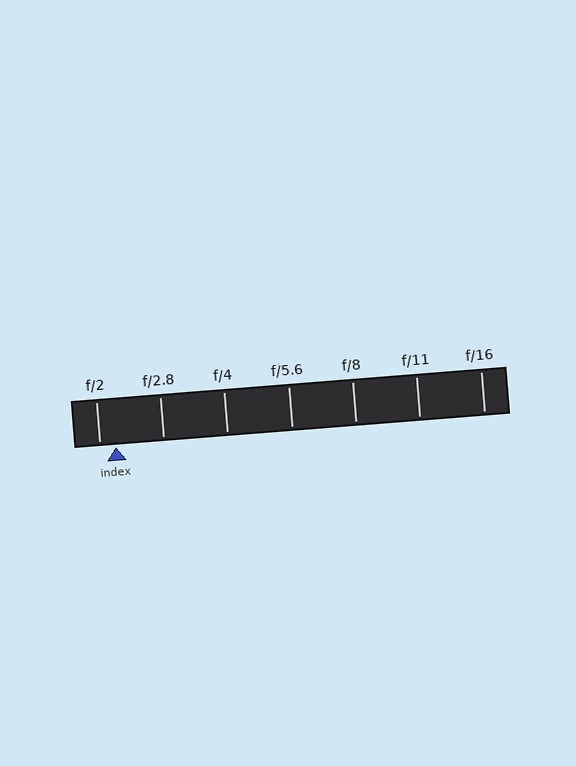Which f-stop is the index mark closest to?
The index mark is closest to f/2.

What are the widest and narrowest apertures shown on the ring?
The widest aperture shown is f/2 and the narrowest is f/16.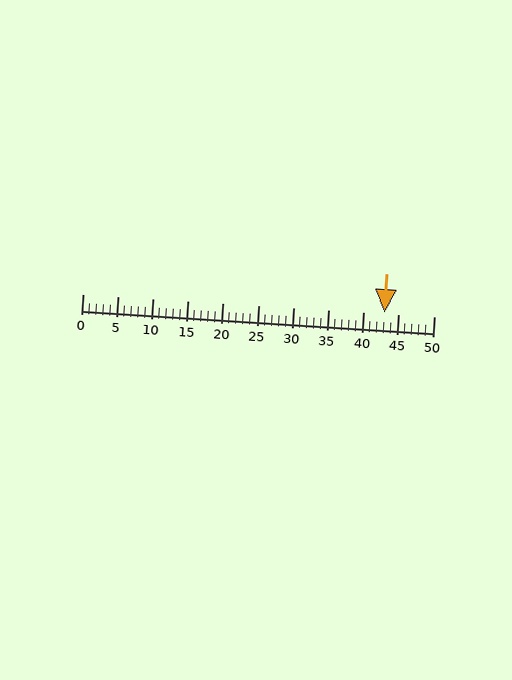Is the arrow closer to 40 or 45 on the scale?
The arrow is closer to 45.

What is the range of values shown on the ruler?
The ruler shows values from 0 to 50.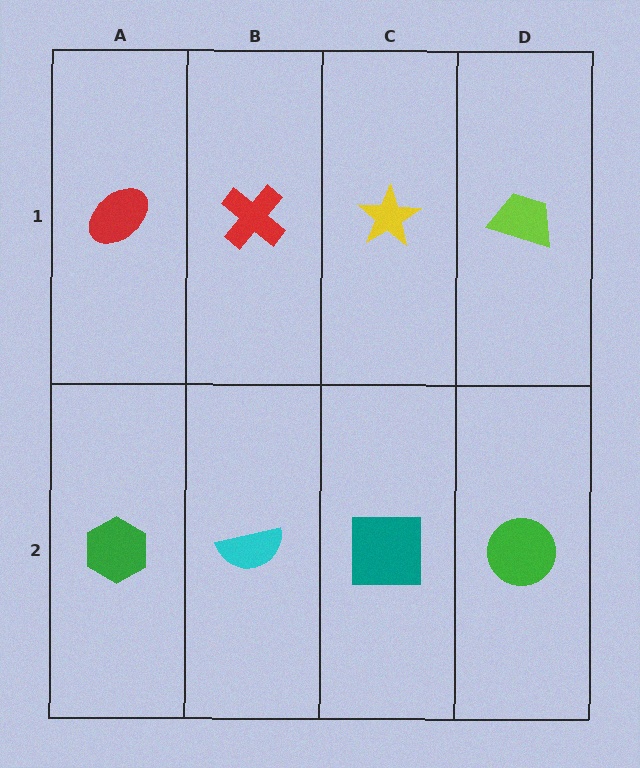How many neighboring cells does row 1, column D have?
2.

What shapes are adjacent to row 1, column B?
A cyan semicircle (row 2, column B), a red ellipse (row 1, column A), a yellow star (row 1, column C).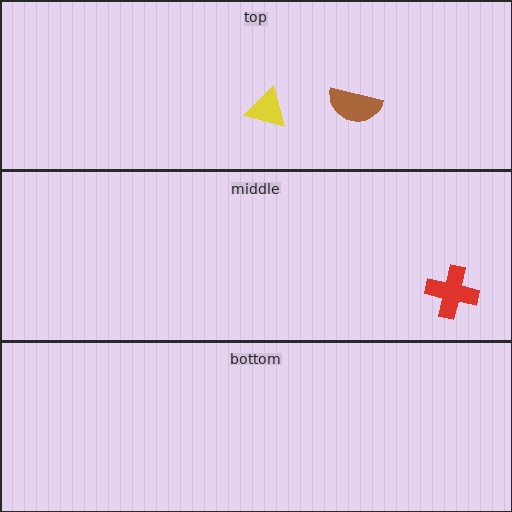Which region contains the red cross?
The middle region.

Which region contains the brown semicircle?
The top region.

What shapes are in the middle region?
The red cross.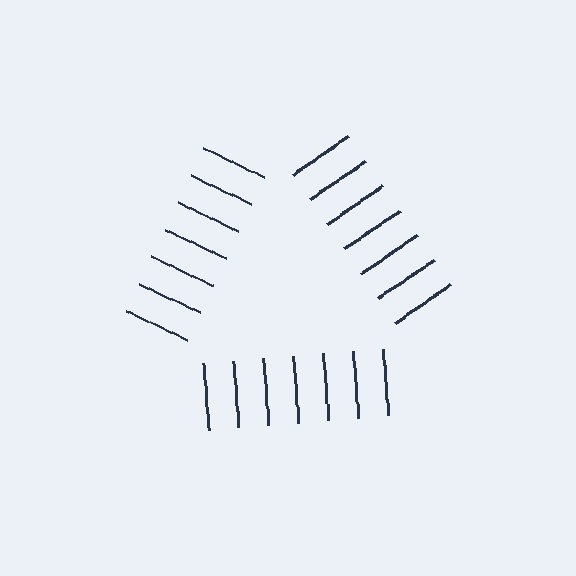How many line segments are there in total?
21 — 7 along each of the 3 edges.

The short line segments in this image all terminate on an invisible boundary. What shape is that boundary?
An illusory triangle — the line segments terminate on its edges but no continuous stroke is drawn.